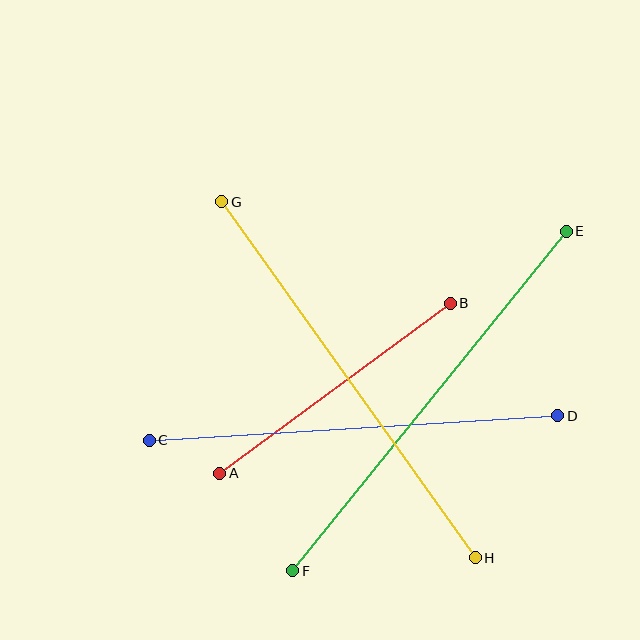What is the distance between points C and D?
The distance is approximately 409 pixels.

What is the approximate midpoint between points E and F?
The midpoint is at approximately (429, 401) pixels.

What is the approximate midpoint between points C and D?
The midpoint is at approximately (354, 428) pixels.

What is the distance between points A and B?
The distance is approximately 286 pixels.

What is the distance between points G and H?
The distance is approximately 437 pixels.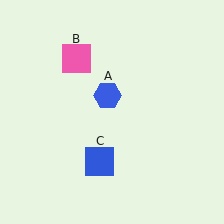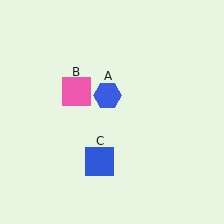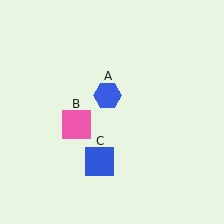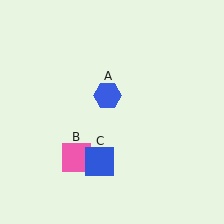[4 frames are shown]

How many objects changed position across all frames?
1 object changed position: pink square (object B).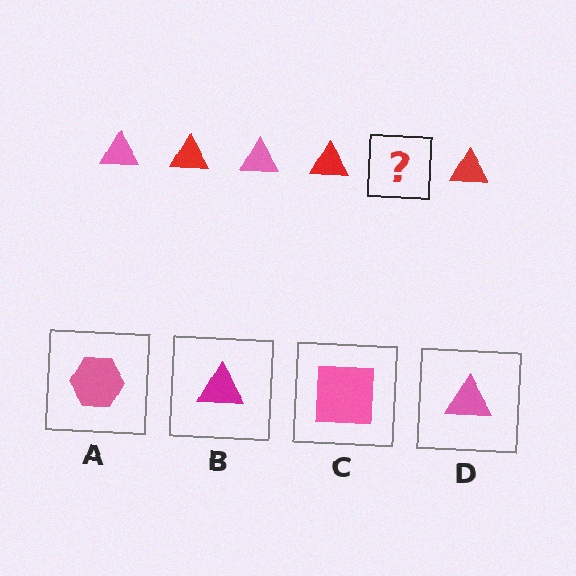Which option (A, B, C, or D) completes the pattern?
D.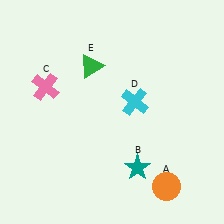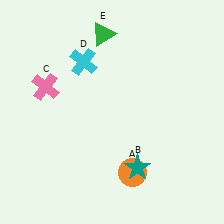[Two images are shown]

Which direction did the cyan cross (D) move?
The cyan cross (D) moved left.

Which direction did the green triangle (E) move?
The green triangle (E) moved up.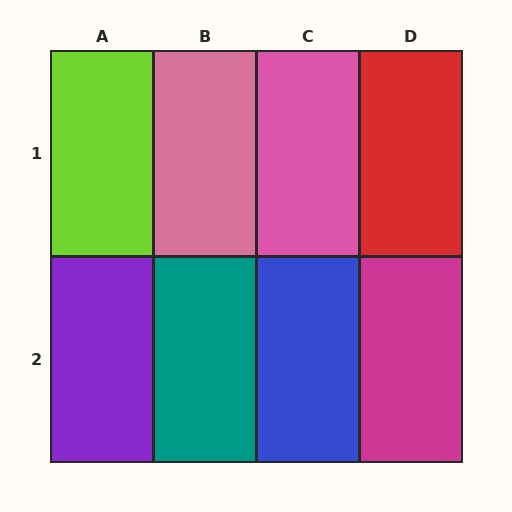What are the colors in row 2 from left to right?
Purple, teal, blue, magenta.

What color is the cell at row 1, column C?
Pink.